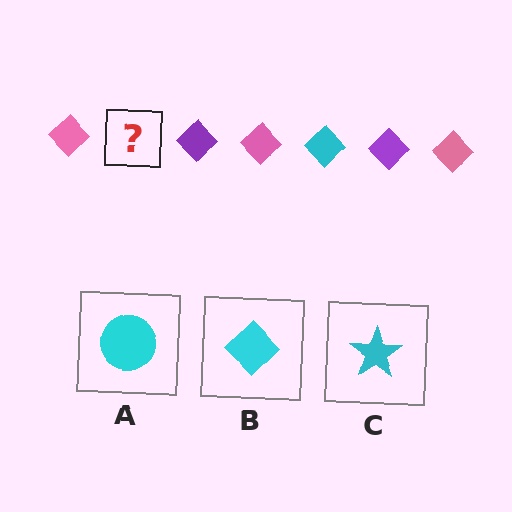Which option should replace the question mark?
Option B.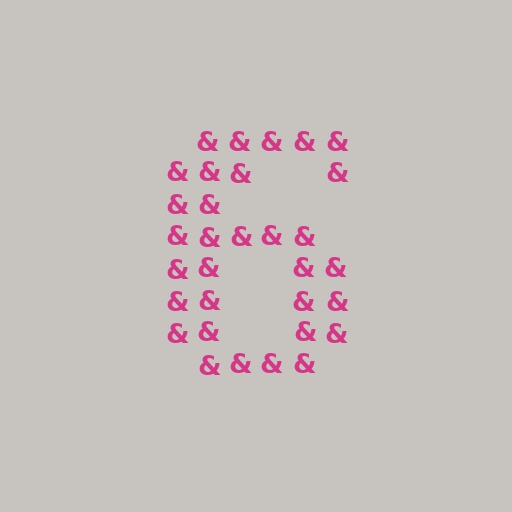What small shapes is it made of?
It is made of small ampersands.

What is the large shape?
The large shape is the digit 6.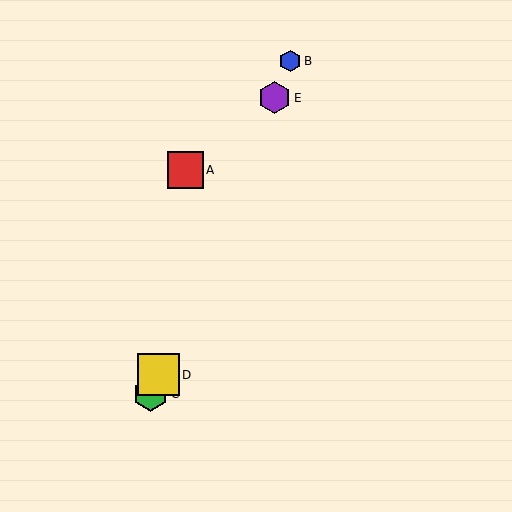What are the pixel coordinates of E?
Object E is at (275, 98).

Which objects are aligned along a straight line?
Objects B, C, D, E are aligned along a straight line.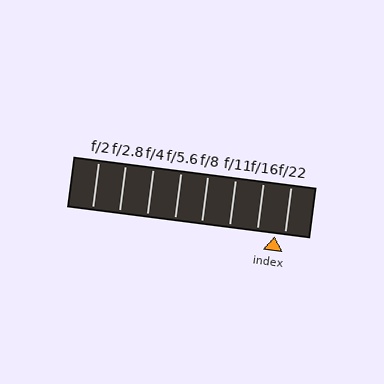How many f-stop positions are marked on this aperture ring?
There are 8 f-stop positions marked.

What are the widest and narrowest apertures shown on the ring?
The widest aperture shown is f/2 and the narrowest is f/22.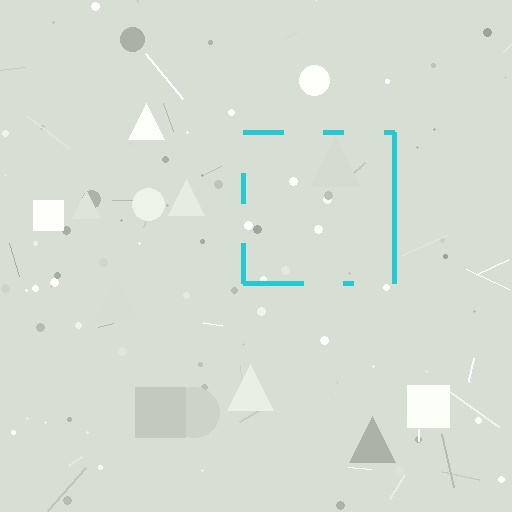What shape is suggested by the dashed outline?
The dashed outline suggests a square.